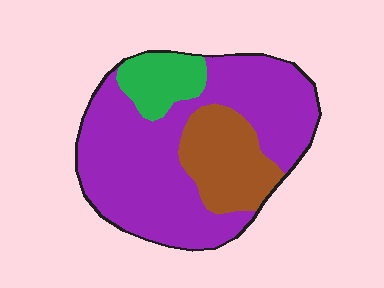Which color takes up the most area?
Purple, at roughly 65%.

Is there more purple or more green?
Purple.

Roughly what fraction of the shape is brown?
Brown covers 21% of the shape.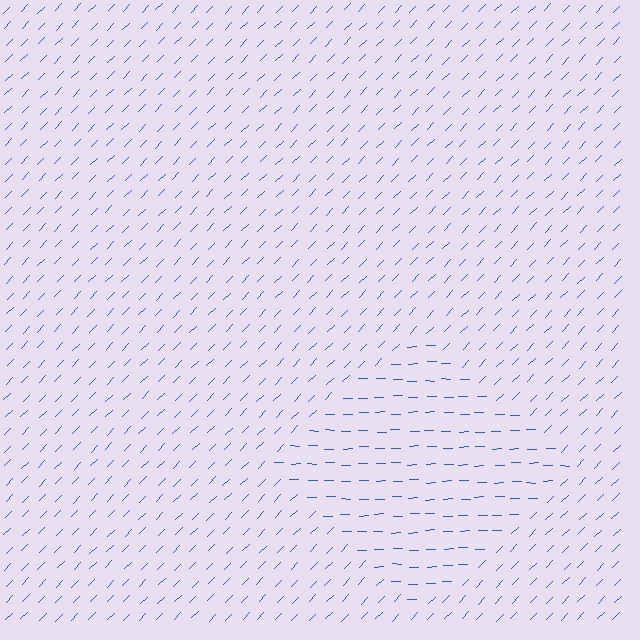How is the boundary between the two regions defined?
The boundary is defined purely by a change in line orientation (approximately 45 degrees difference). All lines are the same color and thickness.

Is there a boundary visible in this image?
Yes, there is a texture boundary formed by a change in line orientation.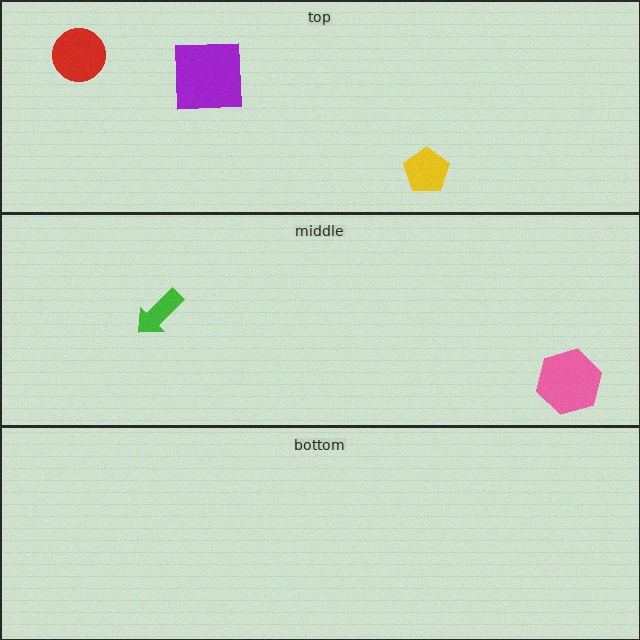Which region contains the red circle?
The top region.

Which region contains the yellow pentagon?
The top region.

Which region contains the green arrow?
The middle region.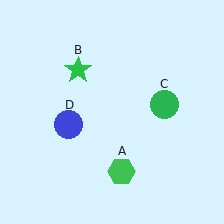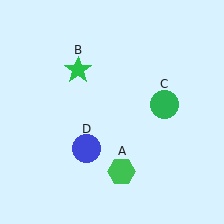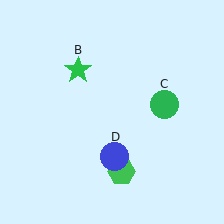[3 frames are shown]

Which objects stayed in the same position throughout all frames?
Green hexagon (object A) and green star (object B) and green circle (object C) remained stationary.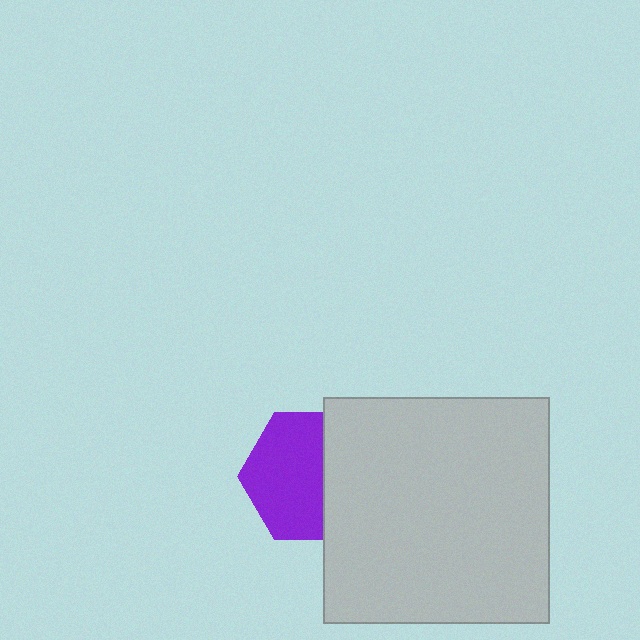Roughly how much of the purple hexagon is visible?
About half of it is visible (roughly 61%).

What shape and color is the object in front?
The object in front is a light gray square.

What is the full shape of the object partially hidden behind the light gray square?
The partially hidden object is a purple hexagon.